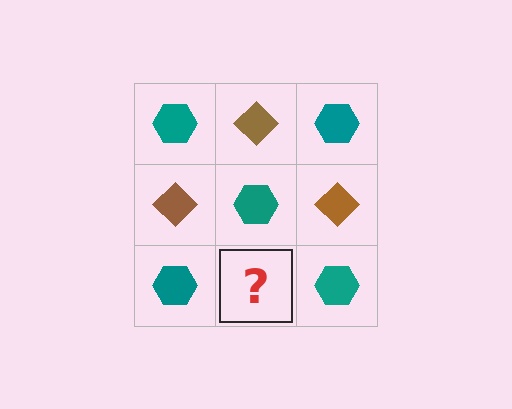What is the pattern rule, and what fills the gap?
The rule is that it alternates teal hexagon and brown diamond in a checkerboard pattern. The gap should be filled with a brown diamond.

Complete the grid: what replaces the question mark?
The question mark should be replaced with a brown diamond.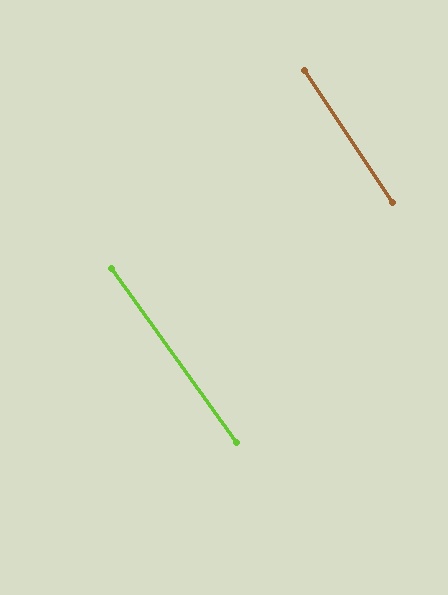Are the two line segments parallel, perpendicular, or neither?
Parallel — their directions differ by only 1.9°.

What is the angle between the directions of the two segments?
Approximately 2 degrees.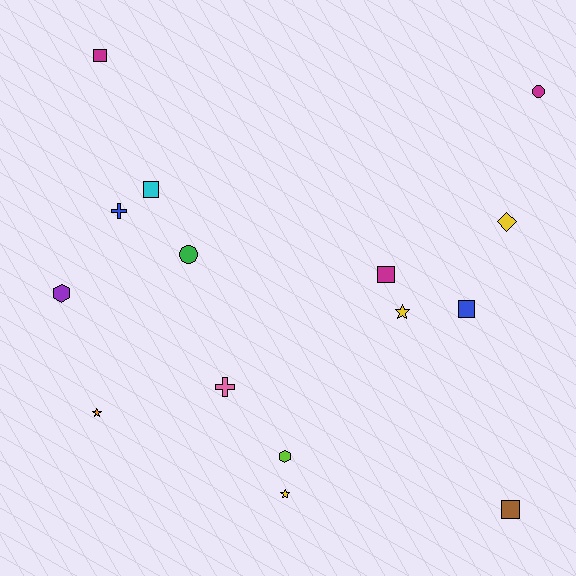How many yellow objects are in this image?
There are 3 yellow objects.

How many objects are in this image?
There are 15 objects.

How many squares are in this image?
There are 5 squares.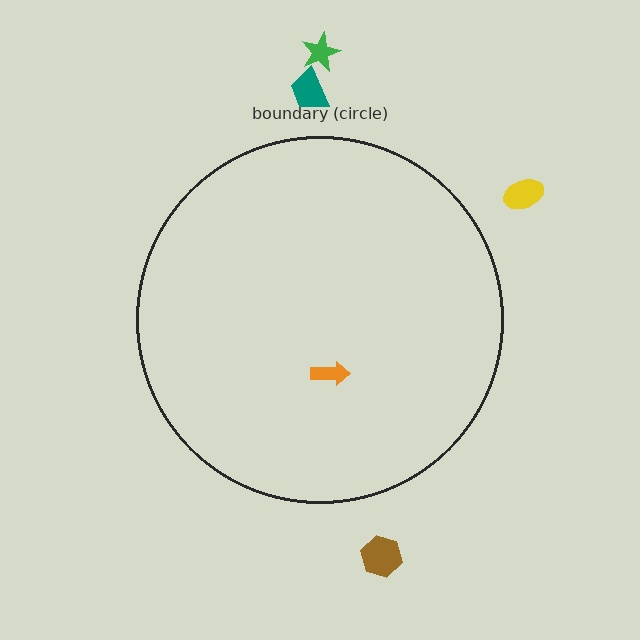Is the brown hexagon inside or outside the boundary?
Outside.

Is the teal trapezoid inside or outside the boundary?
Outside.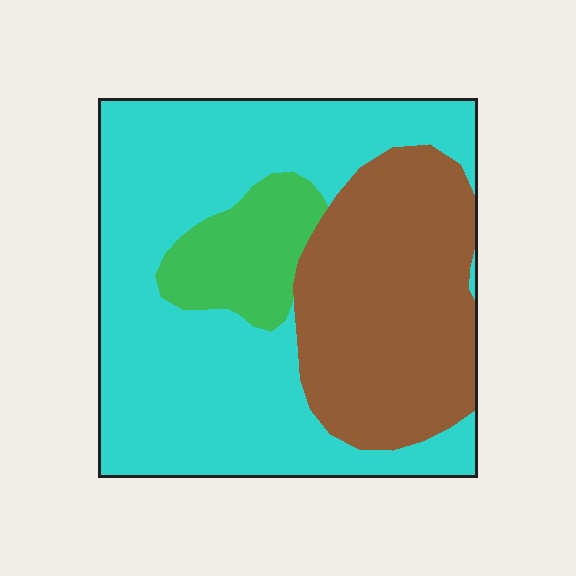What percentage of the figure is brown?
Brown covers roughly 30% of the figure.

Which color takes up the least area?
Green, at roughly 10%.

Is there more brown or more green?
Brown.